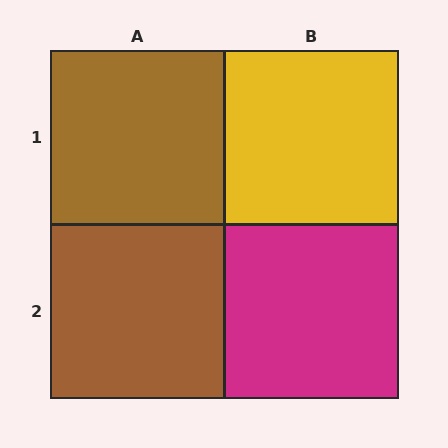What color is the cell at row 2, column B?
Magenta.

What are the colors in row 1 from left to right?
Brown, yellow.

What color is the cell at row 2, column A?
Brown.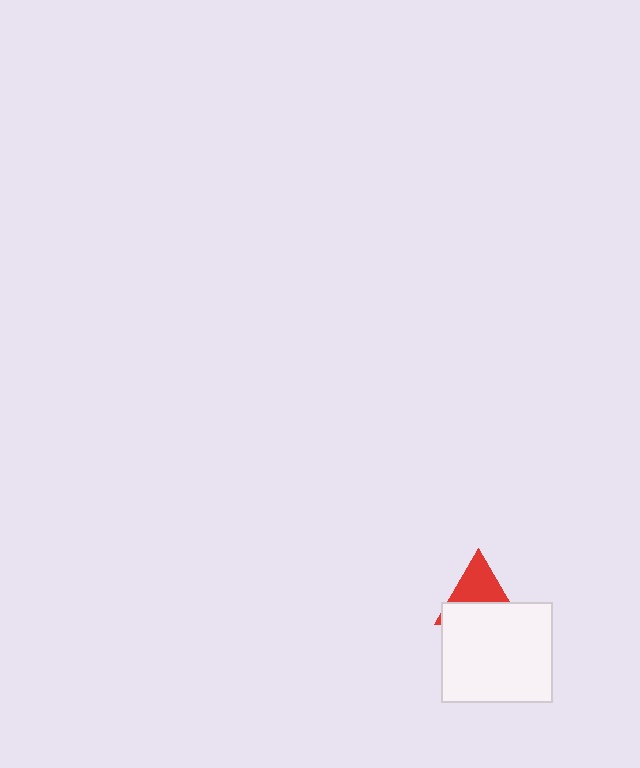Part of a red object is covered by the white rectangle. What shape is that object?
It is a triangle.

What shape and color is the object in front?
The object in front is a white rectangle.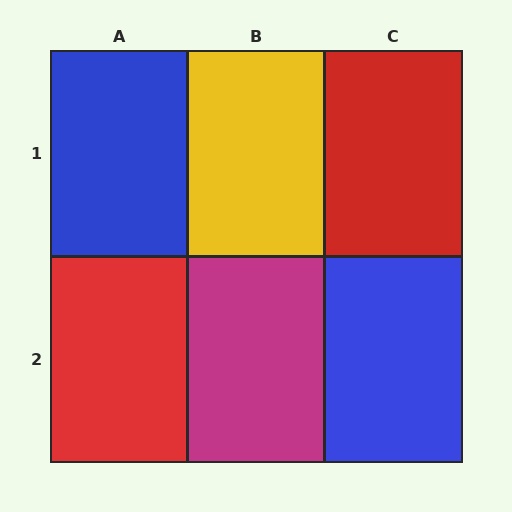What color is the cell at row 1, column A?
Blue.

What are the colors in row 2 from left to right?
Red, magenta, blue.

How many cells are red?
2 cells are red.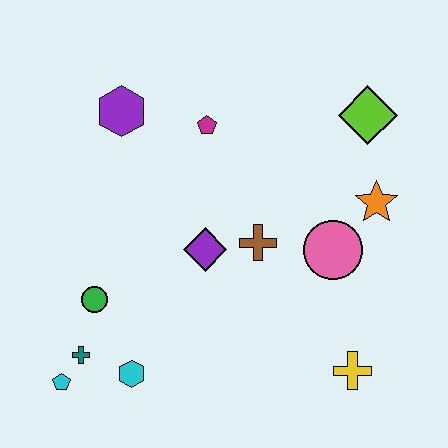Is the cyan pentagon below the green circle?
Yes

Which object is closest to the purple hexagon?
The magenta pentagon is closest to the purple hexagon.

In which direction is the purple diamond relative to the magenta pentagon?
The purple diamond is below the magenta pentagon.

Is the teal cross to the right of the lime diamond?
No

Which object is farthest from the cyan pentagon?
The lime diamond is farthest from the cyan pentagon.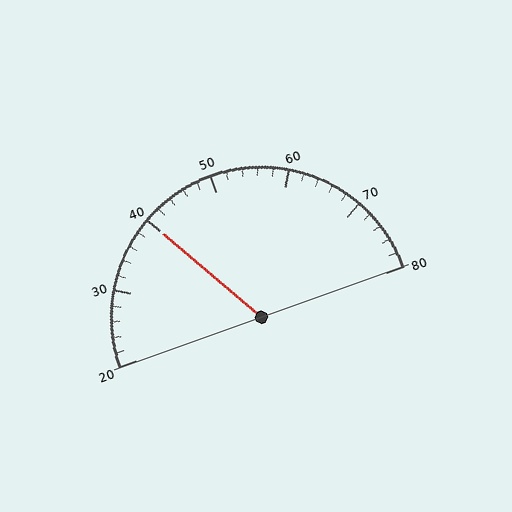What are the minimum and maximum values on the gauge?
The gauge ranges from 20 to 80.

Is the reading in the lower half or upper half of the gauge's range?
The reading is in the lower half of the range (20 to 80).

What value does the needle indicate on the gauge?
The needle indicates approximately 40.